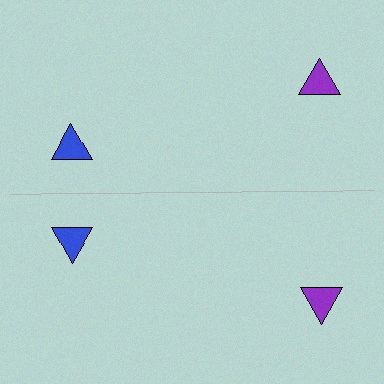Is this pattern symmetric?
Yes, this pattern has bilateral (reflection) symmetry.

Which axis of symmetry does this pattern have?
The pattern has a horizontal axis of symmetry running through the center of the image.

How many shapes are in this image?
There are 4 shapes in this image.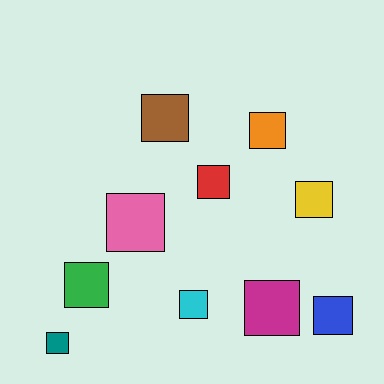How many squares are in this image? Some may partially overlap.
There are 10 squares.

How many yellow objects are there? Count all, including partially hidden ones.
There is 1 yellow object.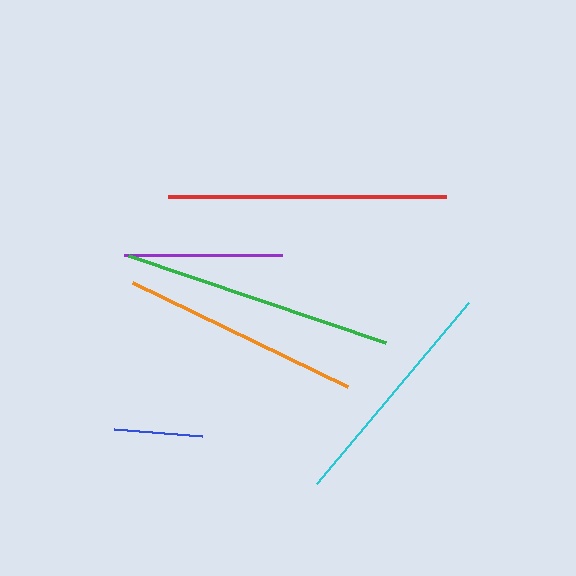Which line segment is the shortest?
The blue line is the shortest at approximately 88 pixels.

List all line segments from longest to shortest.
From longest to shortest: red, green, orange, cyan, purple, blue.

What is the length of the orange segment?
The orange segment is approximately 239 pixels long.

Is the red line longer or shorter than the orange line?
The red line is longer than the orange line.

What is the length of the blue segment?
The blue segment is approximately 88 pixels long.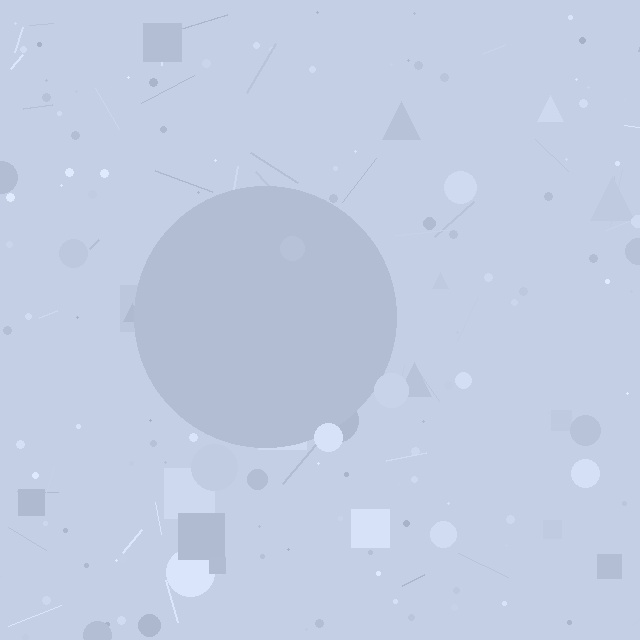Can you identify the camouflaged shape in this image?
The camouflaged shape is a circle.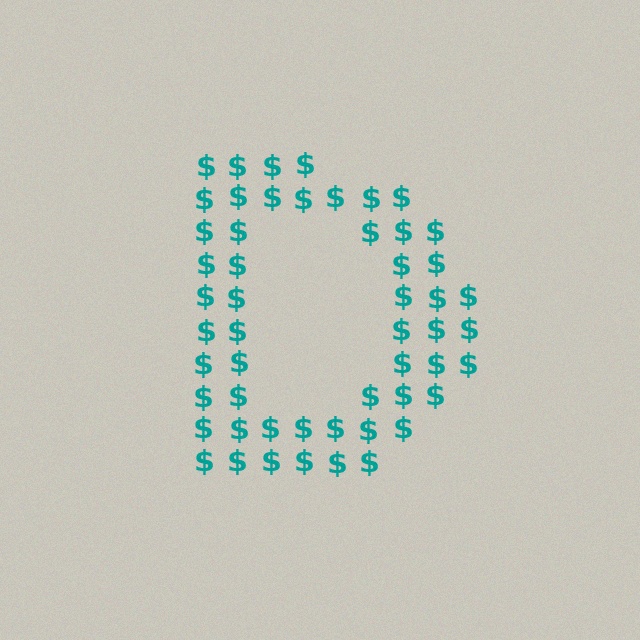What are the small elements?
The small elements are dollar signs.